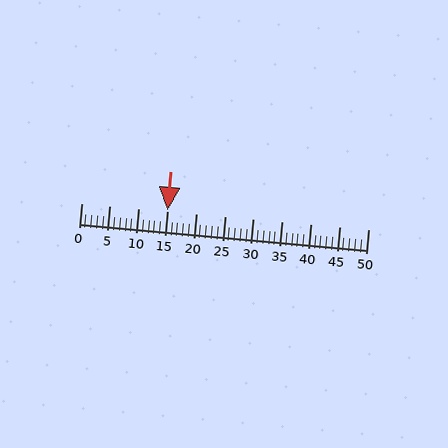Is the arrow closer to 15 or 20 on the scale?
The arrow is closer to 15.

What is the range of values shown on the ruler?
The ruler shows values from 0 to 50.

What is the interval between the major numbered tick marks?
The major tick marks are spaced 5 units apart.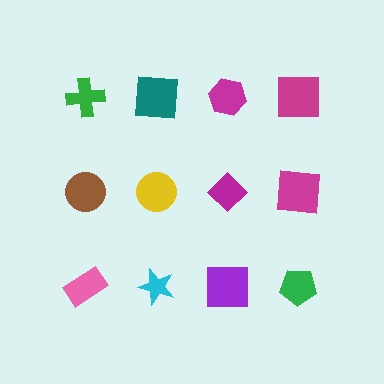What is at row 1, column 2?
A teal square.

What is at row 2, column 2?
A yellow circle.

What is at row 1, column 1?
A green cross.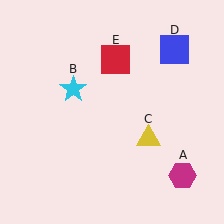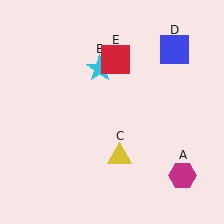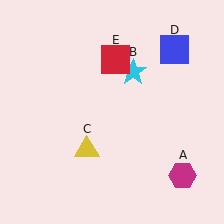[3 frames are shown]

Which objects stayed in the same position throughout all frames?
Magenta hexagon (object A) and blue square (object D) and red square (object E) remained stationary.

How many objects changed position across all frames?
2 objects changed position: cyan star (object B), yellow triangle (object C).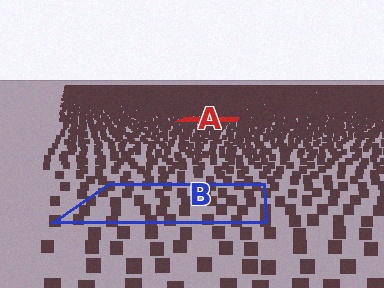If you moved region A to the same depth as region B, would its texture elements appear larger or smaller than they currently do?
They would appear larger. At a closer depth, the same texture elements are projected at a bigger on-screen size.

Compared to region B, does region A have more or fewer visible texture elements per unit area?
Region A has more texture elements per unit area — they are packed more densely because it is farther away.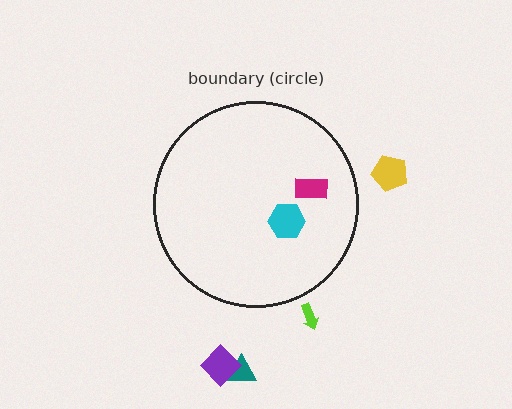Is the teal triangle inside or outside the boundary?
Outside.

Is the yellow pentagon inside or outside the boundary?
Outside.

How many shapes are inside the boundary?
2 inside, 4 outside.